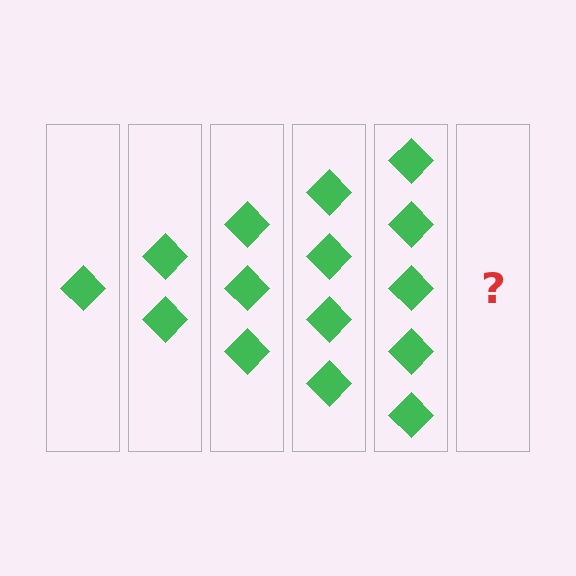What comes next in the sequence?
The next element should be 6 diamonds.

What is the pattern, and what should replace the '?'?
The pattern is that each step adds one more diamond. The '?' should be 6 diamonds.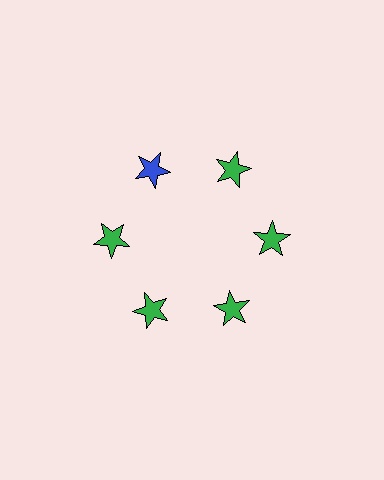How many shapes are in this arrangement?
There are 6 shapes arranged in a ring pattern.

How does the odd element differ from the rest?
It has a different color: blue instead of green.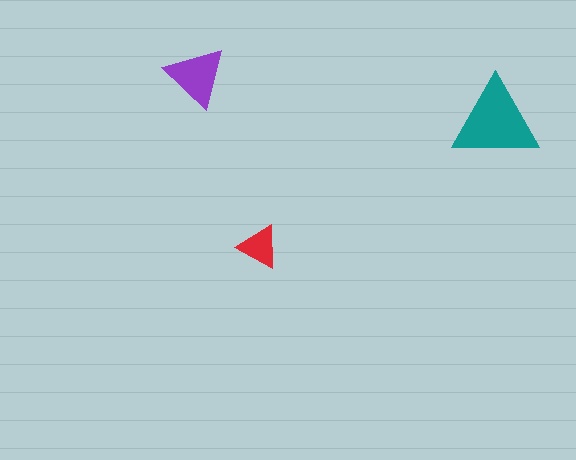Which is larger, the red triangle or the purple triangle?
The purple one.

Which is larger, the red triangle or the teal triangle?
The teal one.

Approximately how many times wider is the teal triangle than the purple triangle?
About 1.5 times wider.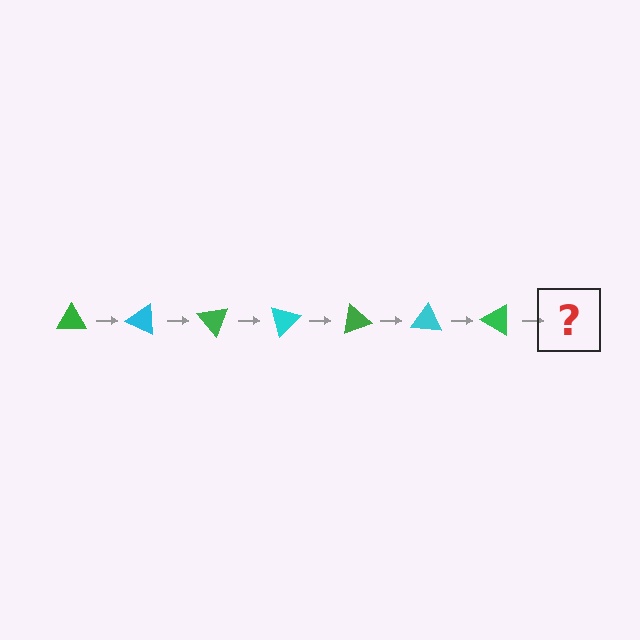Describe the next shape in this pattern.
It should be a cyan triangle, rotated 175 degrees from the start.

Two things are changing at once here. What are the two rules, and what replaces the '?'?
The two rules are that it rotates 25 degrees each step and the color cycles through green and cyan. The '?' should be a cyan triangle, rotated 175 degrees from the start.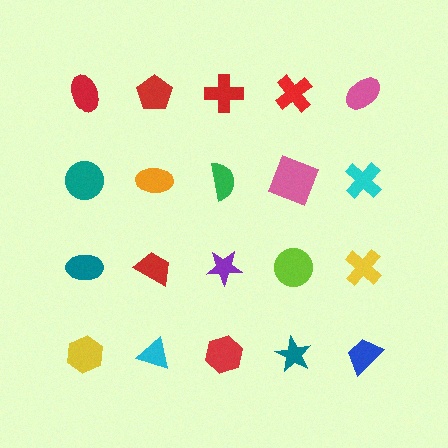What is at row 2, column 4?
A pink square.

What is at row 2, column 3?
A green semicircle.